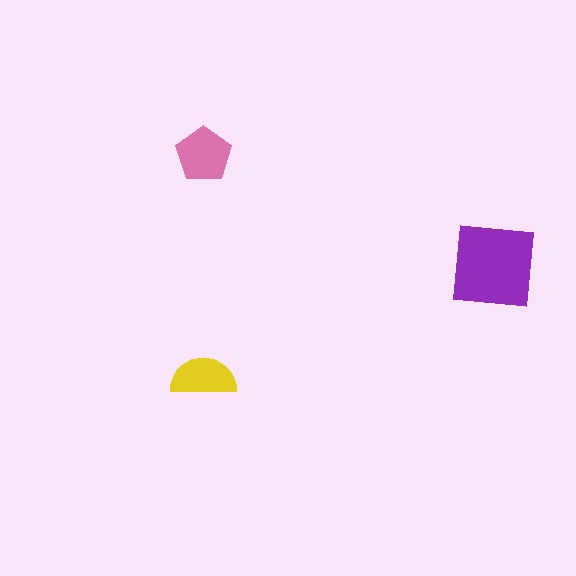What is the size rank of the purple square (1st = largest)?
1st.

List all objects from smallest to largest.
The yellow semicircle, the pink pentagon, the purple square.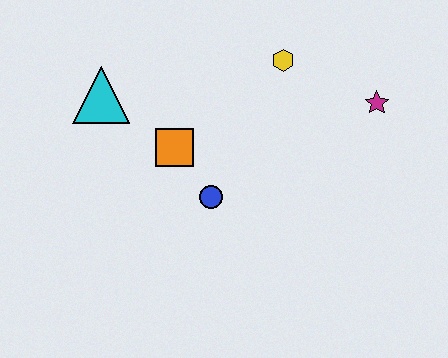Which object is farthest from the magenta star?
The cyan triangle is farthest from the magenta star.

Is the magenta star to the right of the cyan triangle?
Yes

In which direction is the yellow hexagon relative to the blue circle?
The yellow hexagon is above the blue circle.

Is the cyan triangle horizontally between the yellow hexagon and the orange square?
No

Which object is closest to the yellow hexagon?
The magenta star is closest to the yellow hexagon.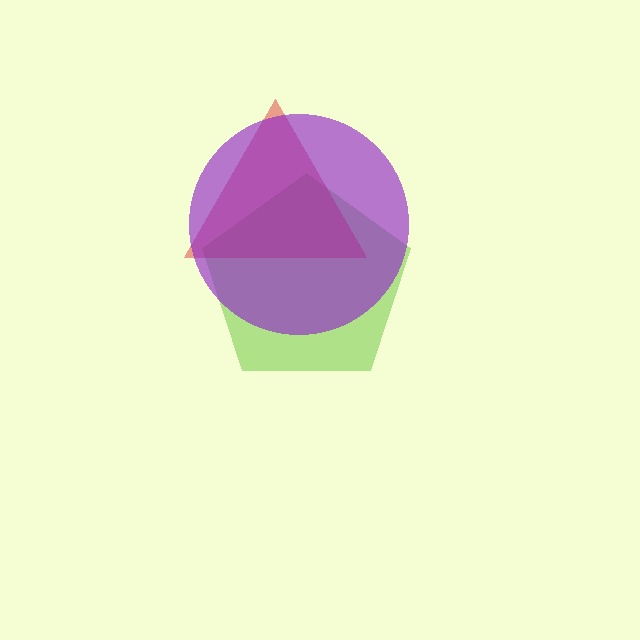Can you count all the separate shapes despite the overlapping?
Yes, there are 3 separate shapes.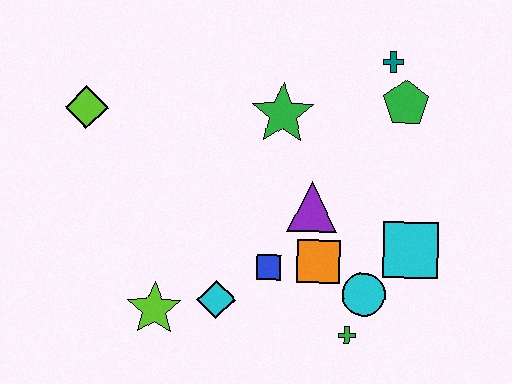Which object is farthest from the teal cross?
The lime star is farthest from the teal cross.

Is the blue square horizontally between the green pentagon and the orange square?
No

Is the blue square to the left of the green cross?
Yes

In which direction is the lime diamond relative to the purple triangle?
The lime diamond is to the left of the purple triangle.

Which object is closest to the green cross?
The cyan circle is closest to the green cross.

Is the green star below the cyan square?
No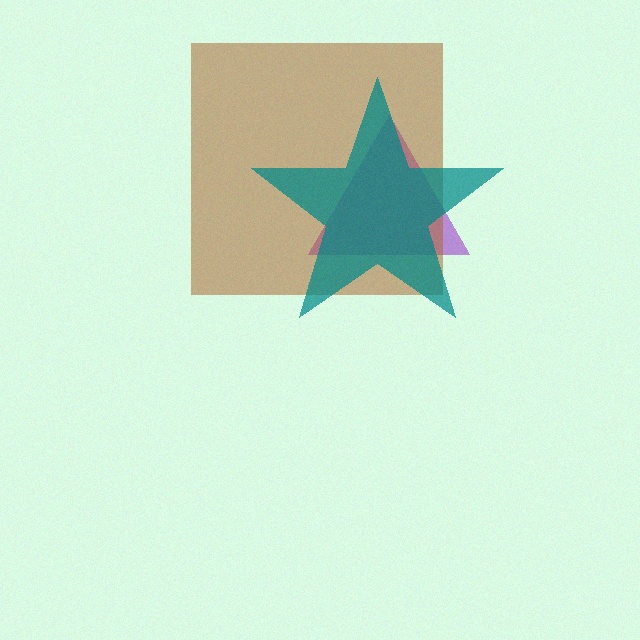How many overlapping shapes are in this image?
There are 3 overlapping shapes in the image.